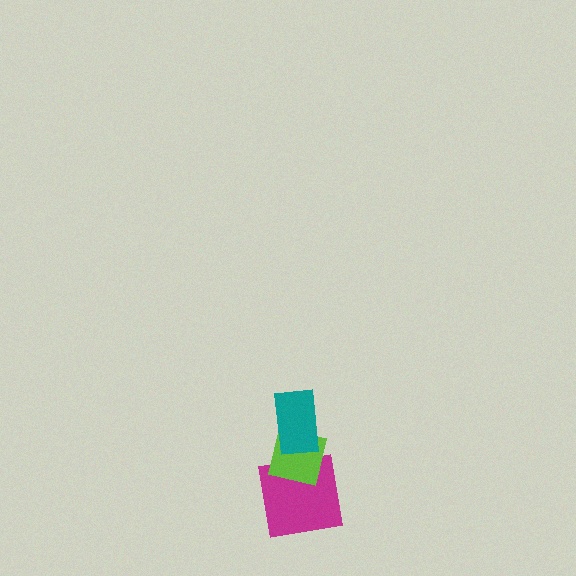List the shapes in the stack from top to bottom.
From top to bottom: the teal rectangle, the lime square, the magenta square.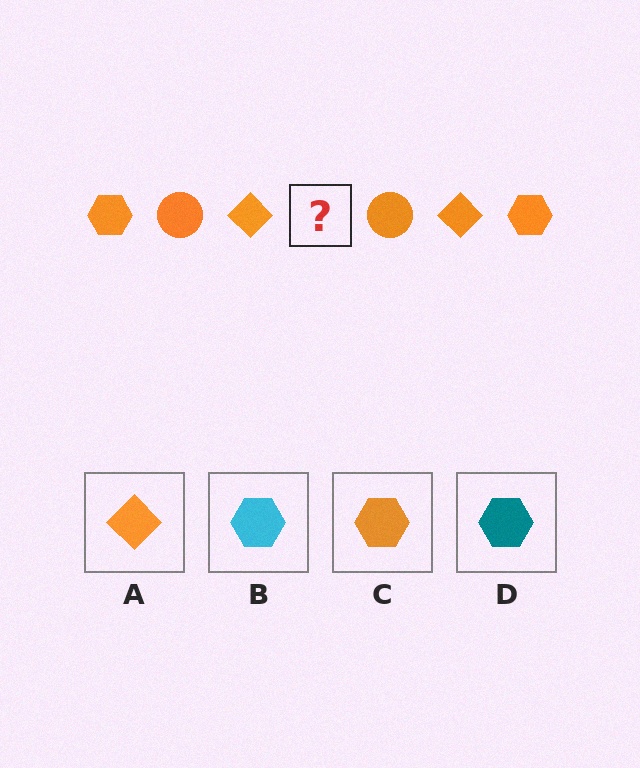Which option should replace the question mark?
Option C.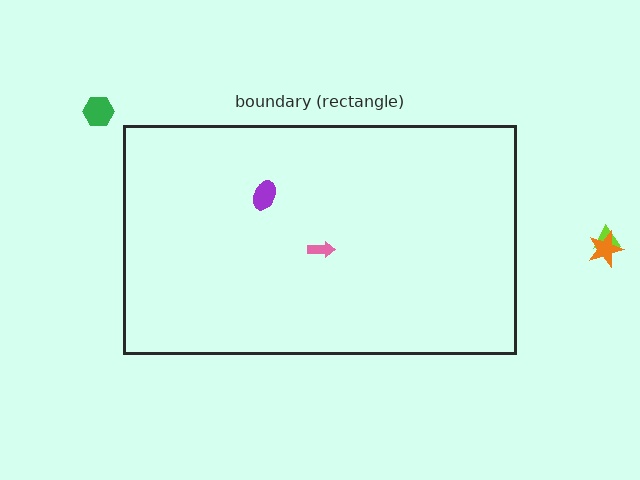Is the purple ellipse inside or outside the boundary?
Inside.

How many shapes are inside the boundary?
2 inside, 3 outside.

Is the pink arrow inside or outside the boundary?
Inside.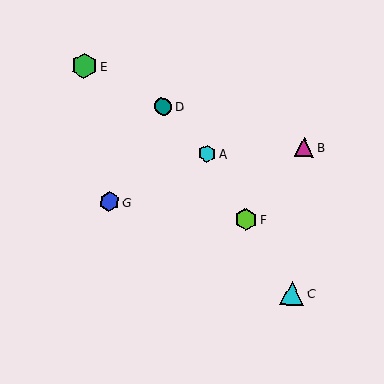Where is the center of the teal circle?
The center of the teal circle is at (163, 107).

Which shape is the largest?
The green hexagon (labeled E) is the largest.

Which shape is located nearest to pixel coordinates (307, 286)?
The cyan triangle (labeled C) at (292, 293) is nearest to that location.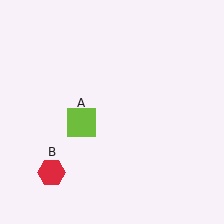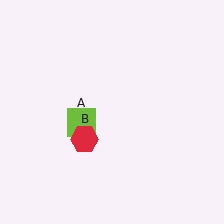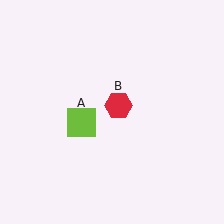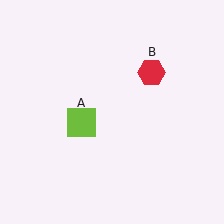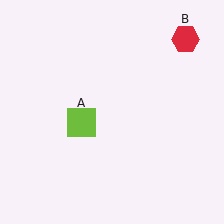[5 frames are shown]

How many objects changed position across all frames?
1 object changed position: red hexagon (object B).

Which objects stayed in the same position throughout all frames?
Lime square (object A) remained stationary.